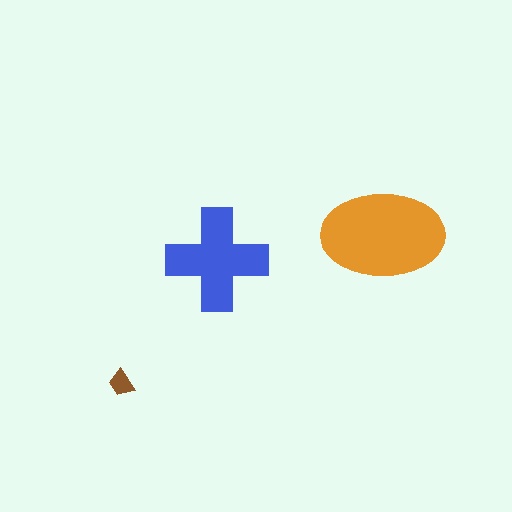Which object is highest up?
The orange ellipse is topmost.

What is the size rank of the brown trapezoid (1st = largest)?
3rd.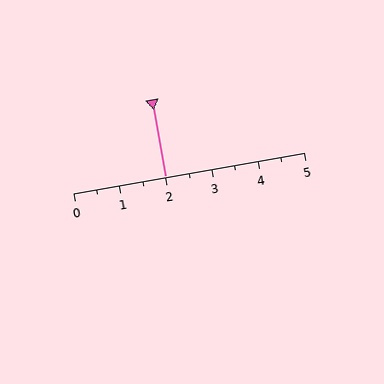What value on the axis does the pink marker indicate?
The marker indicates approximately 2.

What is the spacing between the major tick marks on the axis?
The major ticks are spaced 1 apart.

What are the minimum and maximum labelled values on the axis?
The axis runs from 0 to 5.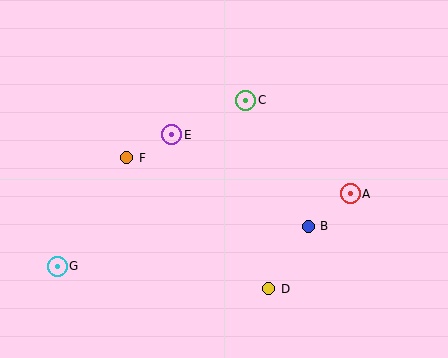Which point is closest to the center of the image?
Point E at (172, 135) is closest to the center.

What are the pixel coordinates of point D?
Point D is at (269, 289).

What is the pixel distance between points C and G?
The distance between C and G is 251 pixels.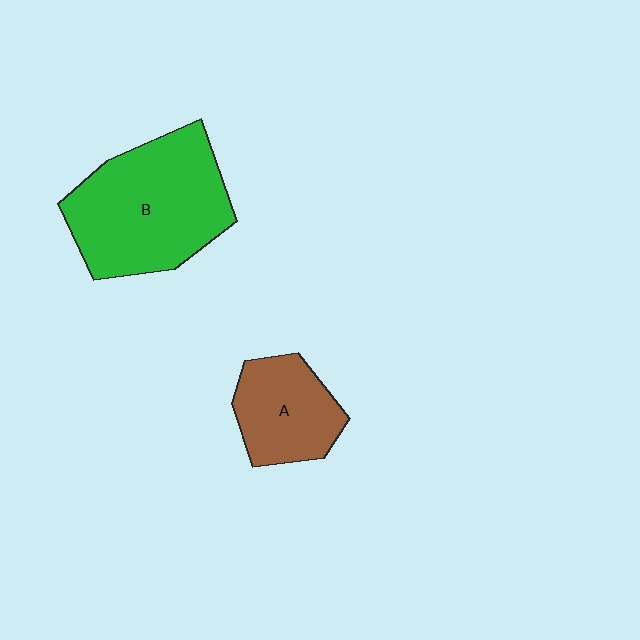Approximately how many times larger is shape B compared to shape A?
Approximately 1.9 times.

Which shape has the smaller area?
Shape A (brown).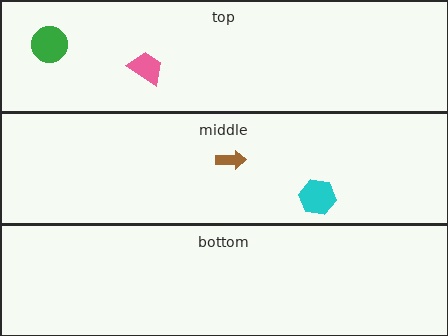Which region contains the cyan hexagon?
The middle region.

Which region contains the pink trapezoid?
The top region.